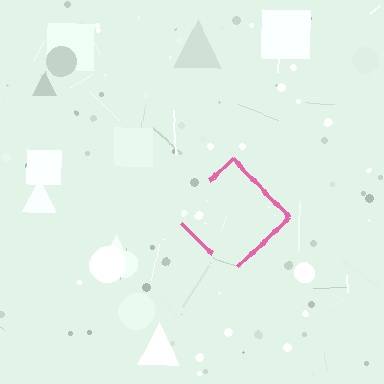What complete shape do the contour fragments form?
The contour fragments form a diamond.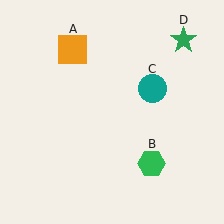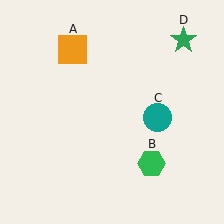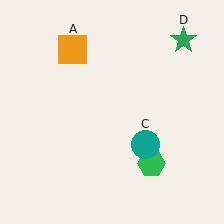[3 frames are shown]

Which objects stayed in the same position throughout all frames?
Orange square (object A) and green hexagon (object B) and green star (object D) remained stationary.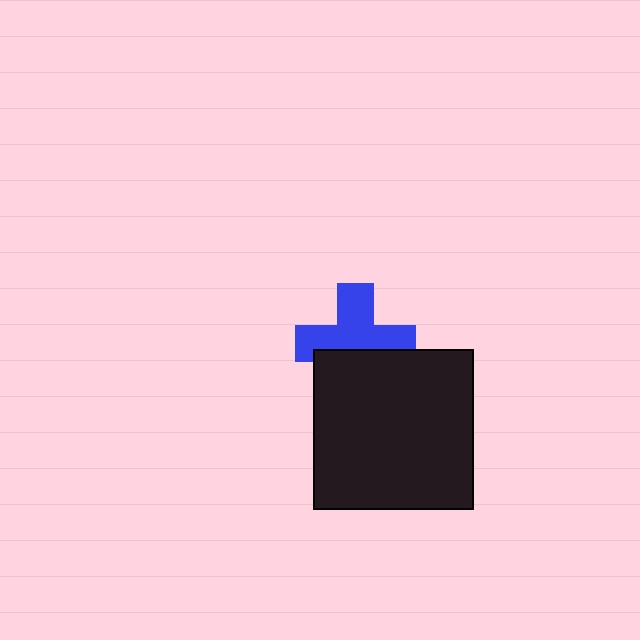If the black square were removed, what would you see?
You would see the complete blue cross.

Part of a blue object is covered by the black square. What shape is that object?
It is a cross.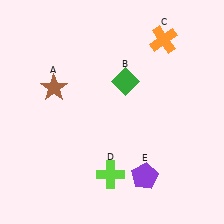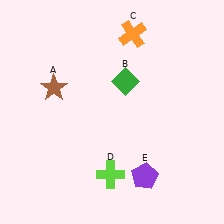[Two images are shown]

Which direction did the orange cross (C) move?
The orange cross (C) moved left.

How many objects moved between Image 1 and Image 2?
1 object moved between the two images.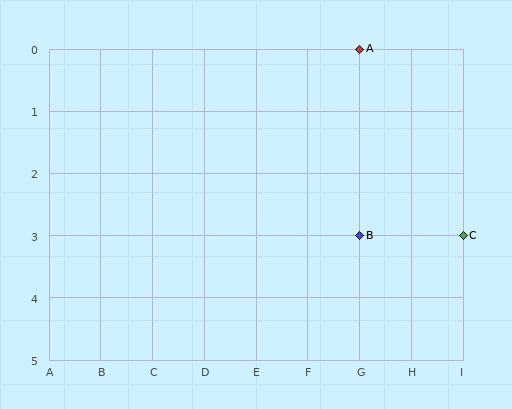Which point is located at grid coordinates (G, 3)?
Point B is at (G, 3).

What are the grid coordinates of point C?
Point C is at grid coordinates (I, 3).